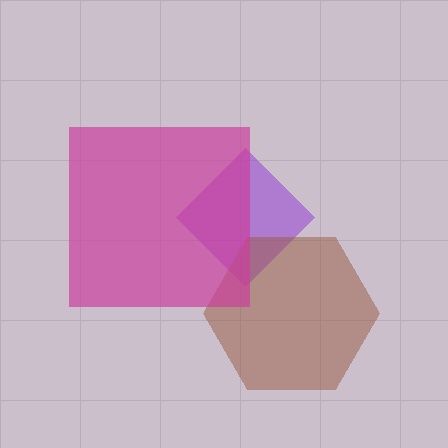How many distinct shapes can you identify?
There are 3 distinct shapes: a purple diamond, a brown hexagon, a magenta square.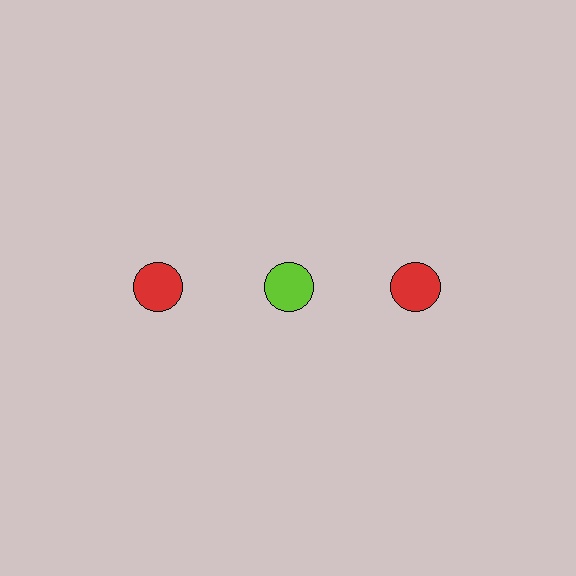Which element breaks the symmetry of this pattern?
The lime circle in the top row, second from left column breaks the symmetry. All other shapes are red circles.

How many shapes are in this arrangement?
There are 3 shapes arranged in a grid pattern.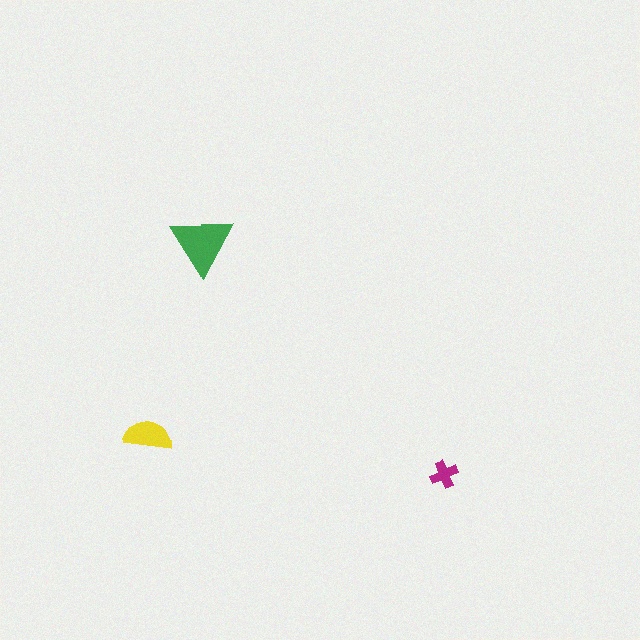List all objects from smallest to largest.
The magenta cross, the yellow semicircle, the green triangle.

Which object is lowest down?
The magenta cross is bottommost.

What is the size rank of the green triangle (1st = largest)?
1st.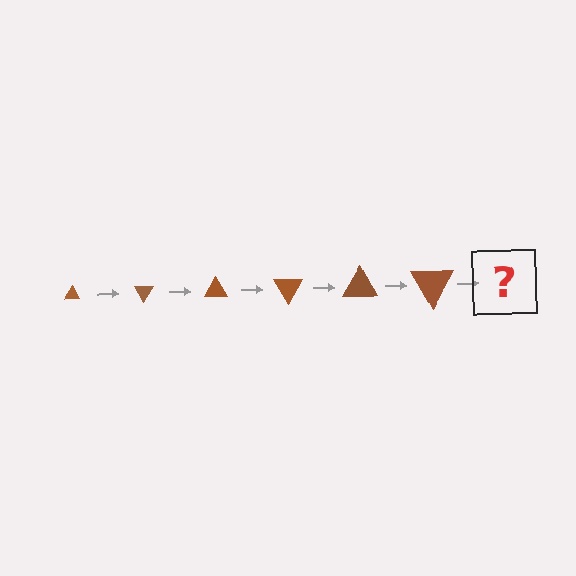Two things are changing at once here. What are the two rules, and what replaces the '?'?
The two rules are that the triangle grows larger each step and it rotates 60 degrees each step. The '?' should be a triangle, larger than the previous one and rotated 360 degrees from the start.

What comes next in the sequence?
The next element should be a triangle, larger than the previous one and rotated 360 degrees from the start.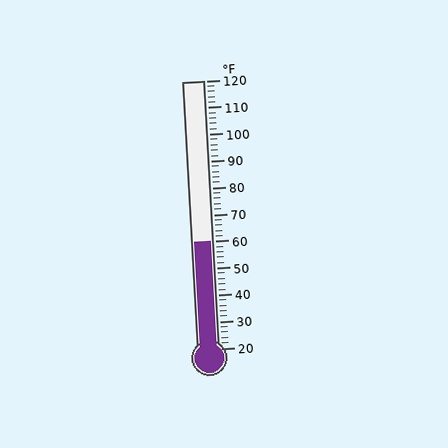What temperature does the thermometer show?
The thermometer shows approximately 60°F.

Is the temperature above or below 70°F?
The temperature is below 70°F.